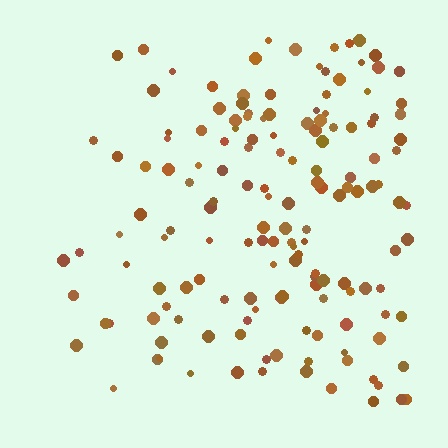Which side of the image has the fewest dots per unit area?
The left.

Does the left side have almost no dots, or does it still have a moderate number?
Still a moderate number, just noticeably fewer than the right.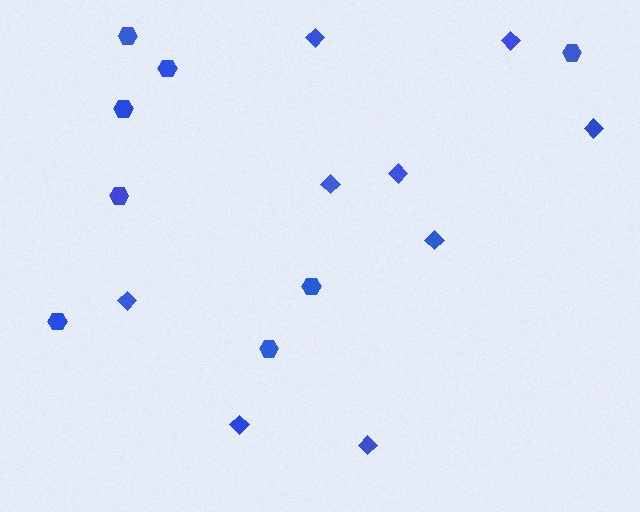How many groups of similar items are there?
There are 2 groups: one group of hexagons (8) and one group of diamonds (9).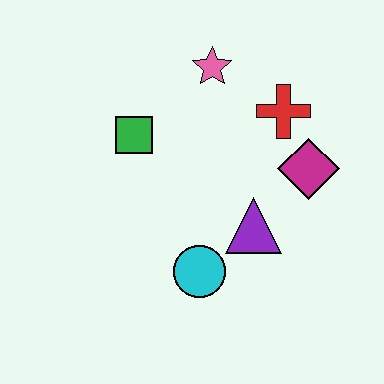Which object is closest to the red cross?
The magenta diamond is closest to the red cross.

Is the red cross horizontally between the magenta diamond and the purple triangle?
Yes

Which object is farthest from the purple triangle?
The pink star is farthest from the purple triangle.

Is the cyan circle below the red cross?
Yes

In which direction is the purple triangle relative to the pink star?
The purple triangle is below the pink star.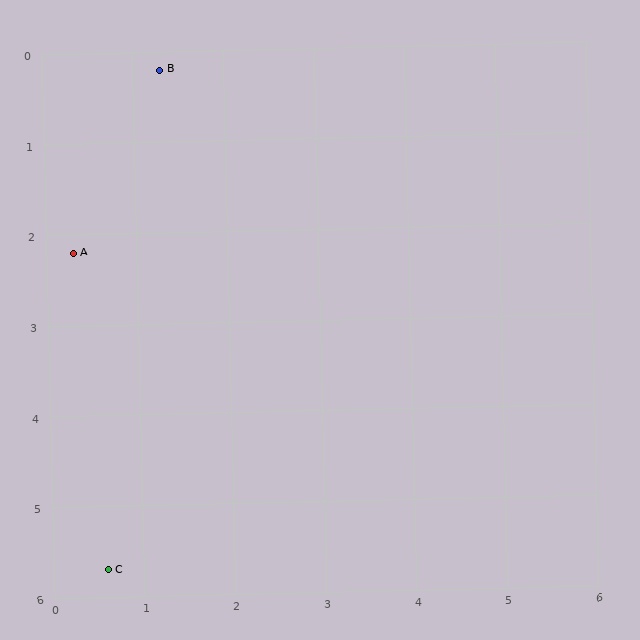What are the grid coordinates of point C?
Point C is at approximately (0.6, 5.7).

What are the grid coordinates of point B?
Point B is at approximately (1.3, 0.2).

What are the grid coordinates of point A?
Point A is at approximately (0.3, 2.2).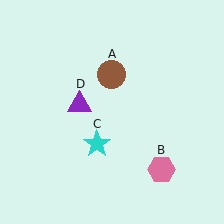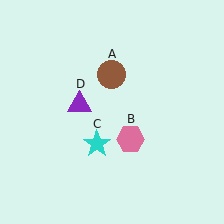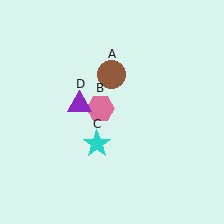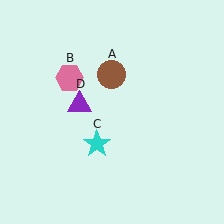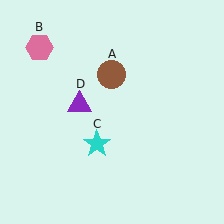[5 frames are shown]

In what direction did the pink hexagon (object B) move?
The pink hexagon (object B) moved up and to the left.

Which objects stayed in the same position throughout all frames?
Brown circle (object A) and cyan star (object C) and purple triangle (object D) remained stationary.